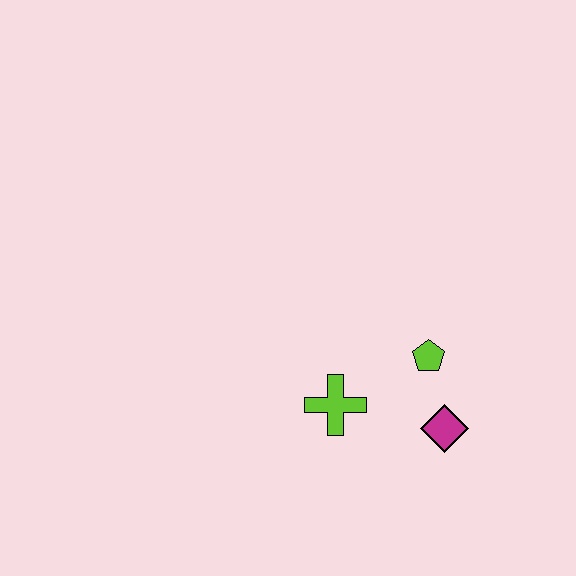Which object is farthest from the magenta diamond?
The lime cross is farthest from the magenta diamond.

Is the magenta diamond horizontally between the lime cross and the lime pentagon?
No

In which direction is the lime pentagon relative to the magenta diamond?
The lime pentagon is above the magenta diamond.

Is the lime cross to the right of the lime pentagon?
No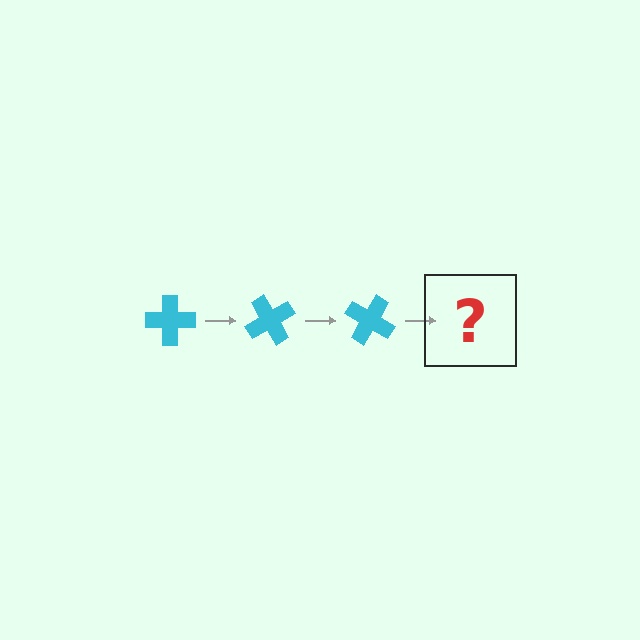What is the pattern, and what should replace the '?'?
The pattern is that the cross rotates 60 degrees each step. The '?' should be a cyan cross rotated 180 degrees.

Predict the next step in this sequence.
The next step is a cyan cross rotated 180 degrees.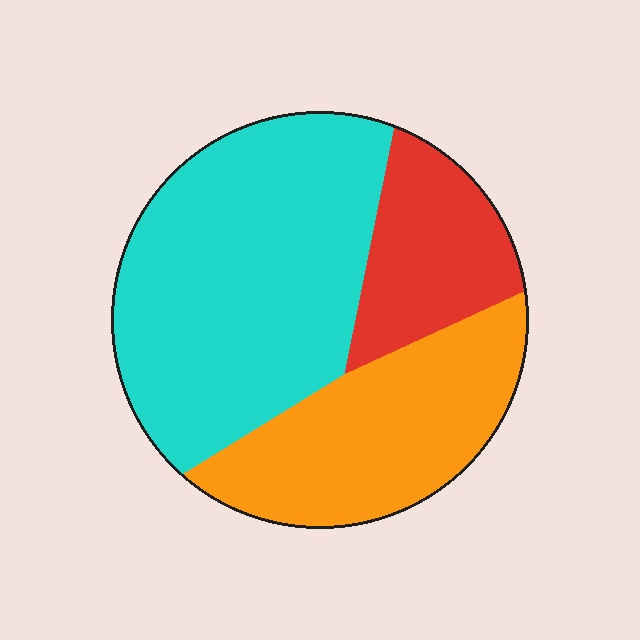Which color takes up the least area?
Red, at roughly 20%.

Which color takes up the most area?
Cyan, at roughly 50%.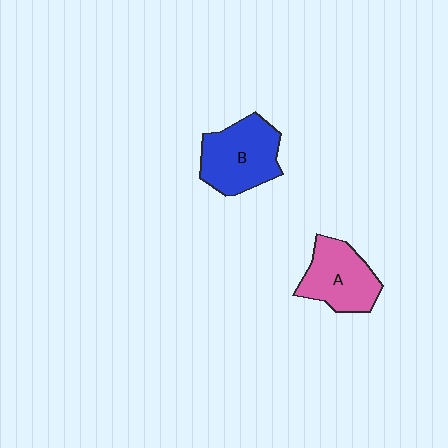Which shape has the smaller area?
Shape A (pink).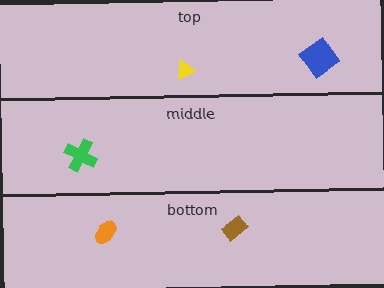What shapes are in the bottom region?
The brown rectangle, the orange ellipse.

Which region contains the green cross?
The middle region.